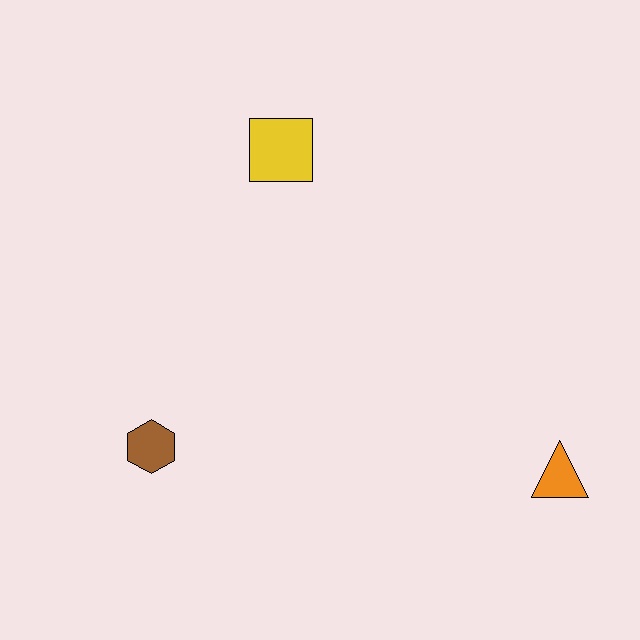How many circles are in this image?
There are no circles.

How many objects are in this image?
There are 3 objects.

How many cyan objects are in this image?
There are no cyan objects.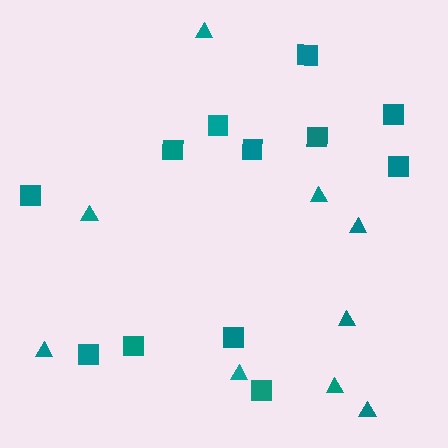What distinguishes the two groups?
There are 2 groups: one group of triangles (9) and one group of squares (12).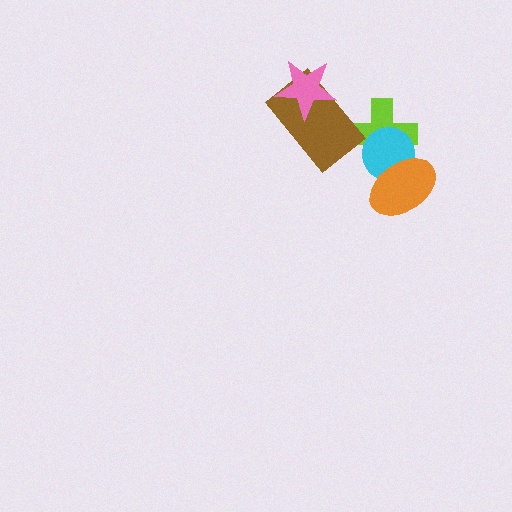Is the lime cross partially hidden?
Yes, it is partially covered by another shape.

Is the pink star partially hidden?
No, no other shape covers it.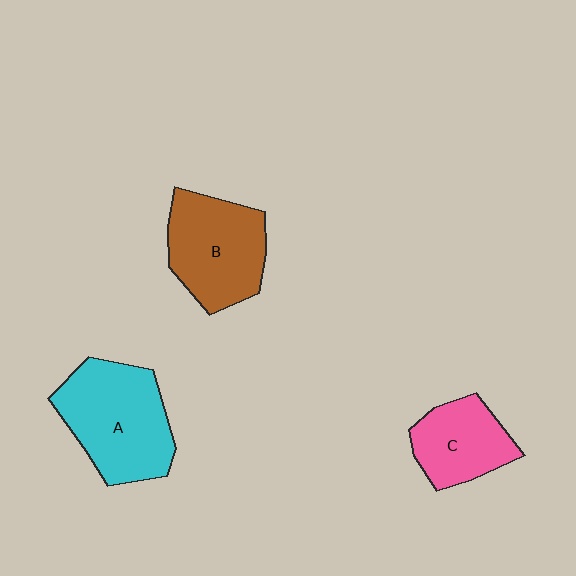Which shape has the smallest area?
Shape C (pink).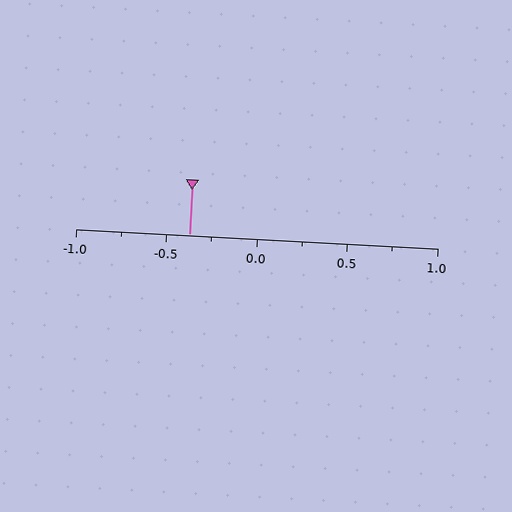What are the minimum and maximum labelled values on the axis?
The axis runs from -1.0 to 1.0.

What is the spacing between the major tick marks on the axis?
The major ticks are spaced 0.5 apart.